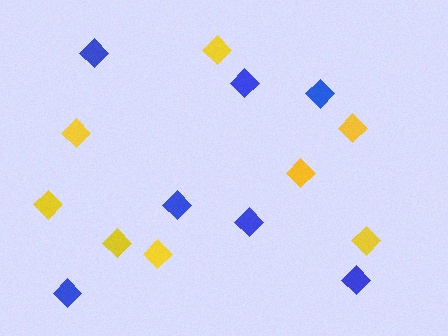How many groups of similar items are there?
There are 2 groups: one group of blue diamonds (7) and one group of yellow diamonds (8).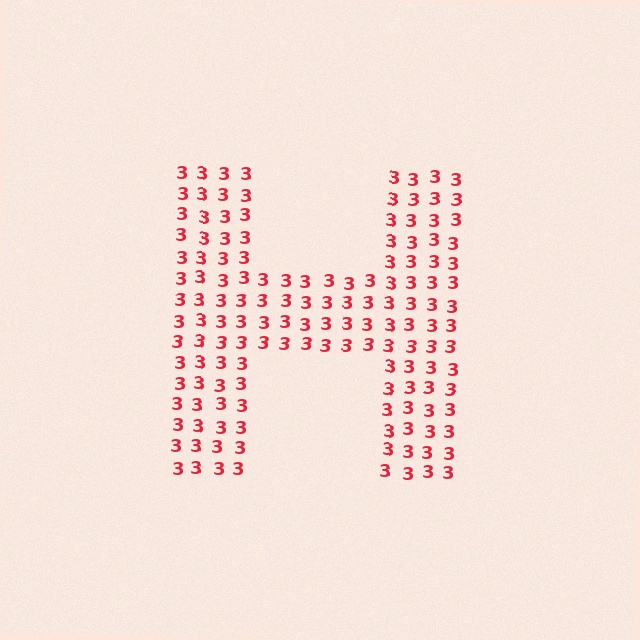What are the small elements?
The small elements are digit 3's.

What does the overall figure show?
The overall figure shows the letter H.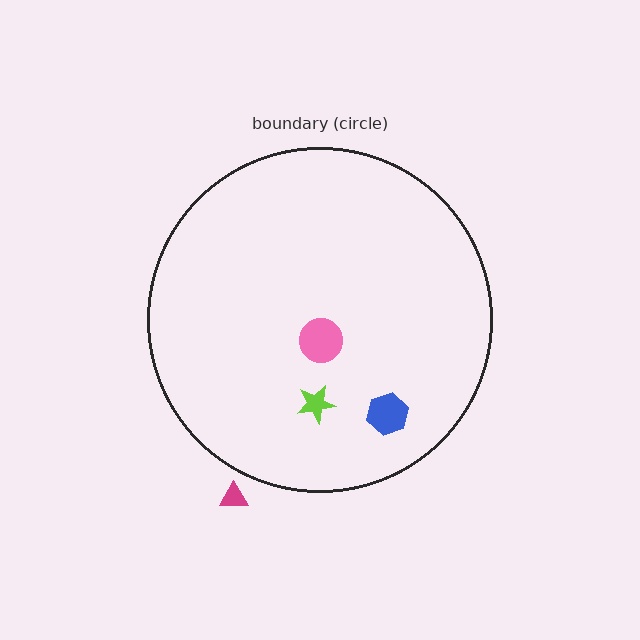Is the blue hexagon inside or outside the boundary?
Inside.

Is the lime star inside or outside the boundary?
Inside.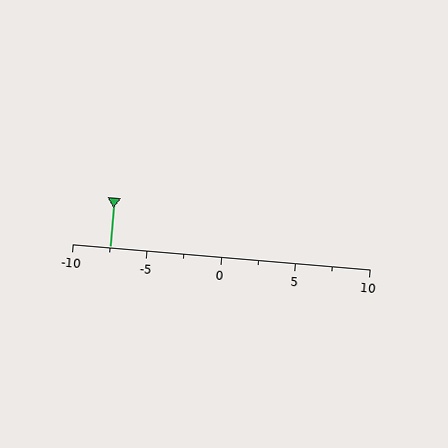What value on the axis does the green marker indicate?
The marker indicates approximately -7.5.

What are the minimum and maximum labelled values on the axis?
The axis runs from -10 to 10.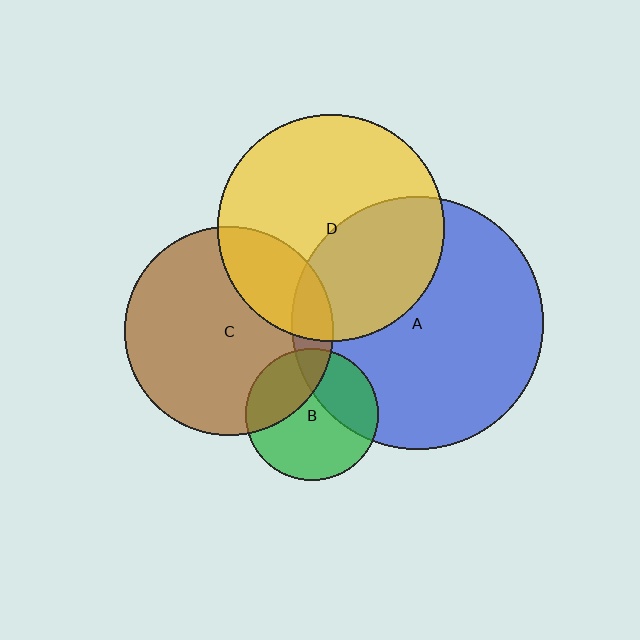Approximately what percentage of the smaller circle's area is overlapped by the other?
Approximately 25%.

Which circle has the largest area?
Circle A (blue).